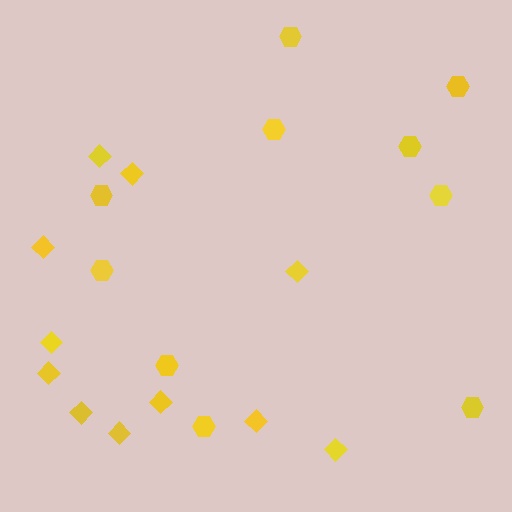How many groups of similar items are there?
There are 2 groups: one group of hexagons (10) and one group of diamonds (11).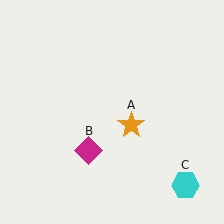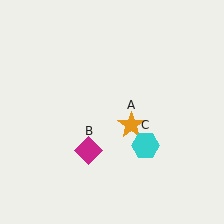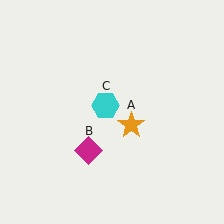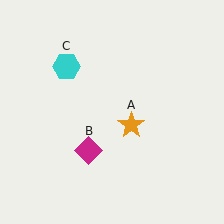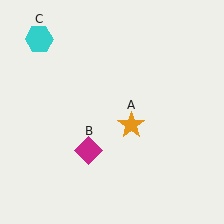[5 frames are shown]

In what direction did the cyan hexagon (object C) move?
The cyan hexagon (object C) moved up and to the left.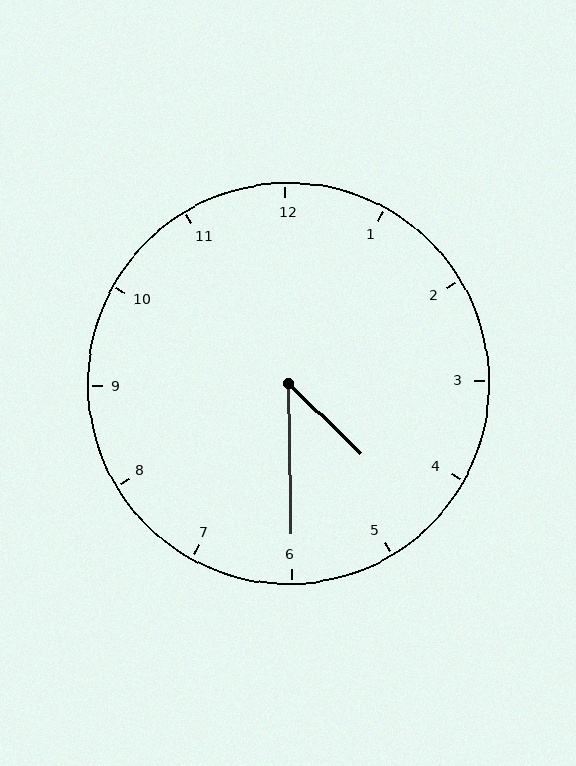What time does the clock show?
4:30.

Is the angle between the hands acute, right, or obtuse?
It is acute.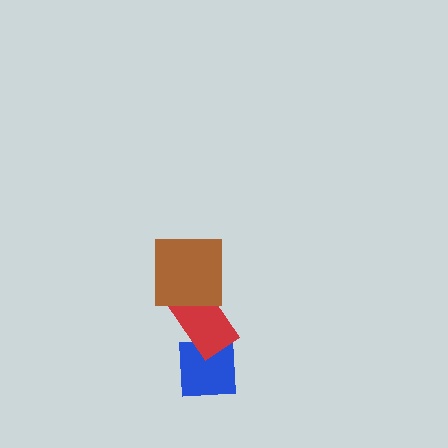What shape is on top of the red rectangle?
The brown square is on top of the red rectangle.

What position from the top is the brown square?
The brown square is 1st from the top.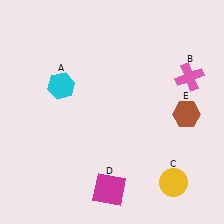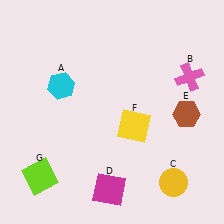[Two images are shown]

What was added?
A yellow square (F), a lime square (G) were added in Image 2.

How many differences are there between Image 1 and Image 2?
There are 2 differences between the two images.